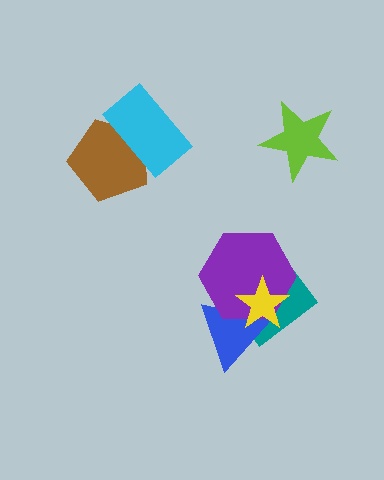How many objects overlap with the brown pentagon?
1 object overlaps with the brown pentagon.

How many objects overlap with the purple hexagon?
3 objects overlap with the purple hexagon.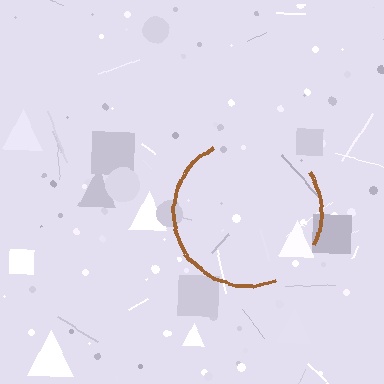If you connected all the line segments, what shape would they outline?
They would outline a circle.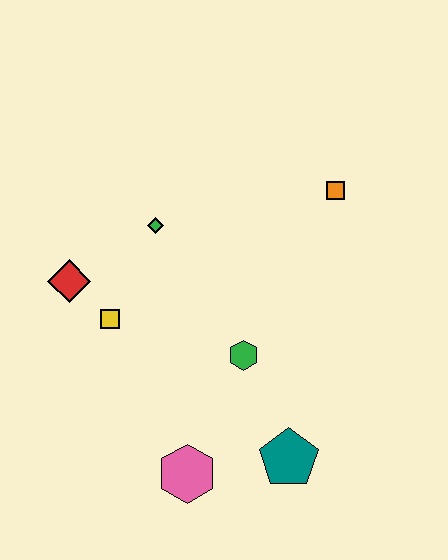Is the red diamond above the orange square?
No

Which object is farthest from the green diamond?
The teal pentagon is farthest from the green diamond.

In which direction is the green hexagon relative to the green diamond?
The green hexagon is below the green diamond.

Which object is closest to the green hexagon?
The teal pentagon is closest to the green hexagon.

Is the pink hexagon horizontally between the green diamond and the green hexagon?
Yes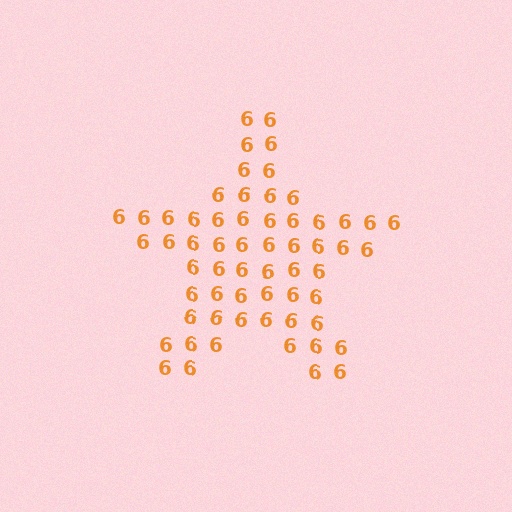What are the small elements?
The small elements are digit 6's.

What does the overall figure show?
The overall figure shows a star.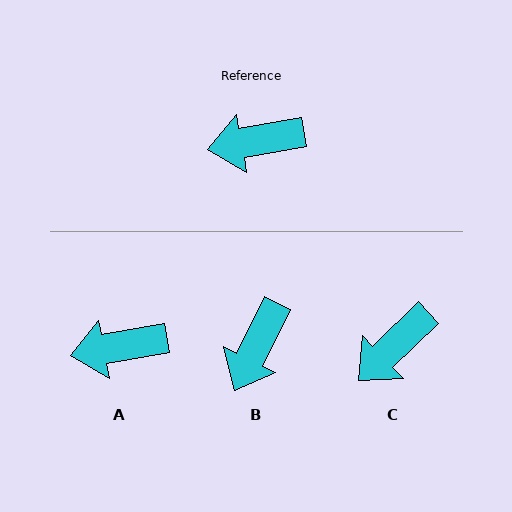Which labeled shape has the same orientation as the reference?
A.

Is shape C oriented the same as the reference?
No, it is off by about 33 degrees.